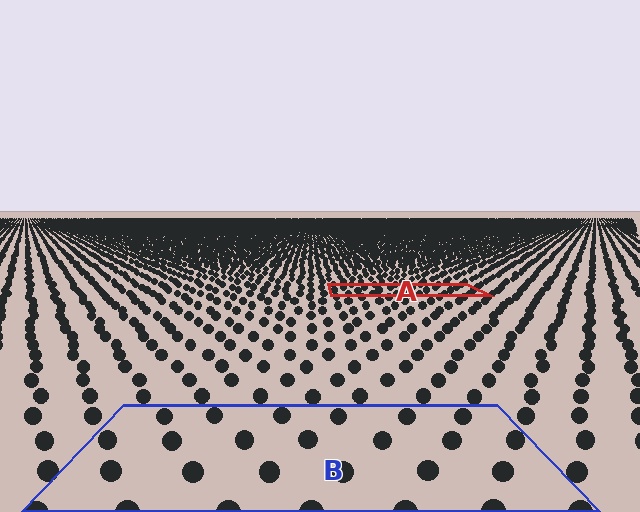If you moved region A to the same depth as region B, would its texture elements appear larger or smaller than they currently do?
They would appear larger. At a closer depth, the same texture elements are projected at a bigger on-screen size.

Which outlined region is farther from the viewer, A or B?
Region A is farther from the viewer — the texture elements inside it appear smaller and more densely packed.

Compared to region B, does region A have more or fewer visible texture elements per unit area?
Region A has more texture elements per unit area — they are packed more densely because it is farther away.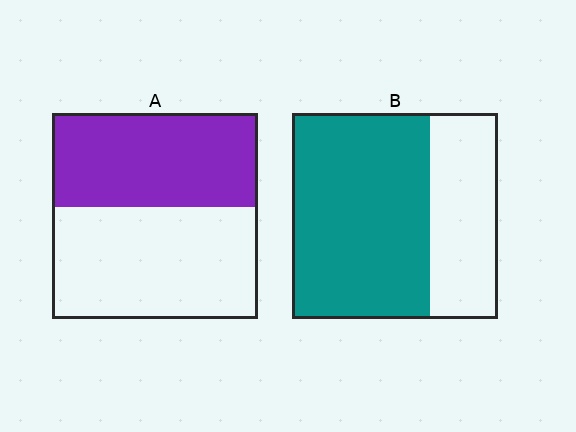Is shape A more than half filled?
No.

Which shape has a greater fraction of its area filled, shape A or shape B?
Shape B.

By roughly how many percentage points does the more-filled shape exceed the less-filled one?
By roughly 20 percentage points (B over A).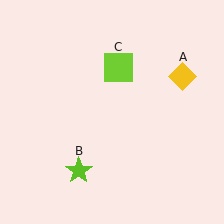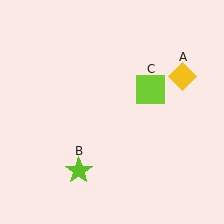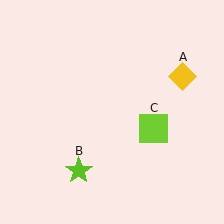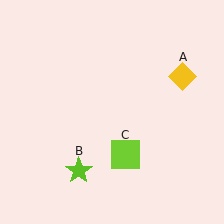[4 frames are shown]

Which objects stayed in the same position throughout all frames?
Yellow diamond (object A) and lime star (object B) remained stationary.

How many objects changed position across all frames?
1 object changed position: lime square (object C).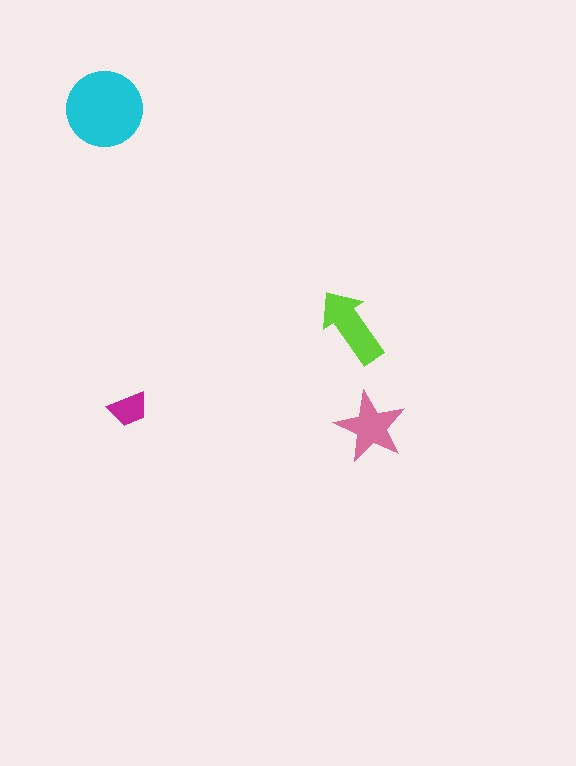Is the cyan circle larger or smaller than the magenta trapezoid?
Larger.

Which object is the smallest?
The magenta trapezoid.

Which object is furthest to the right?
The pink star is rightmost.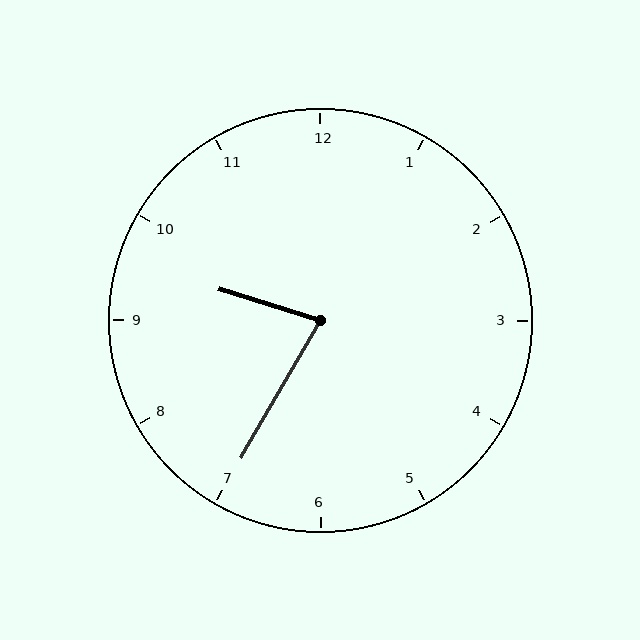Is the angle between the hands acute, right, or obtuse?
It is acute.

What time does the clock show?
9:35.